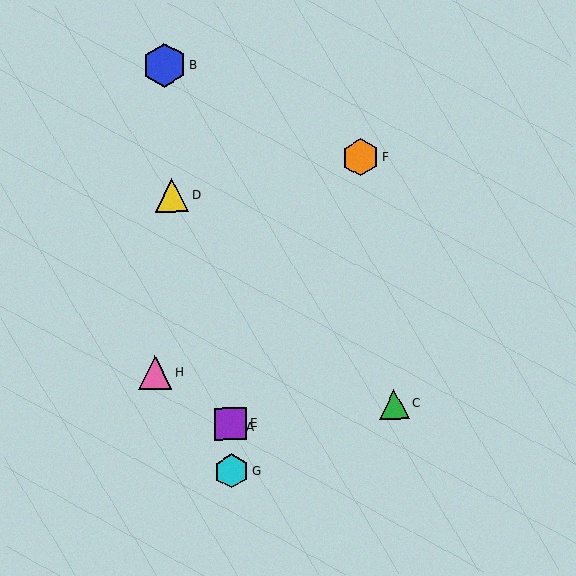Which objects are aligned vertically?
Objects A, E, G are aligned vertically.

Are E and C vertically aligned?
No, E is at x≈231 and C is at x≈394.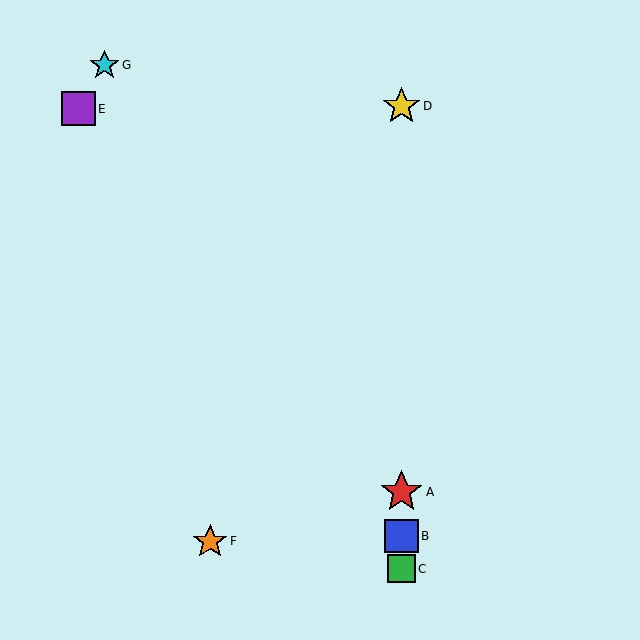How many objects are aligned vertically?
4 objects (A, B, C, D) are aligned vertically.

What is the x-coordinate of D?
Object D is at x≈402.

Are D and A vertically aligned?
Yes, both are at x≈402.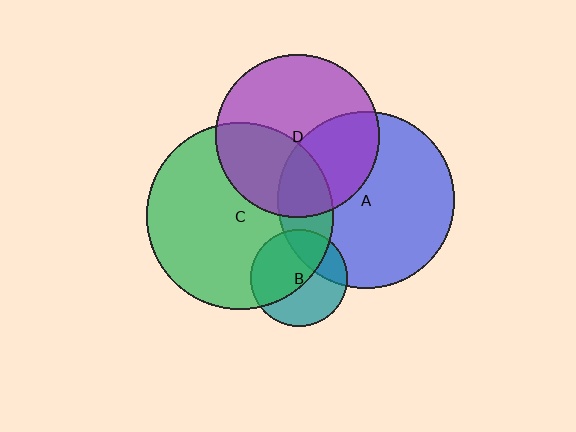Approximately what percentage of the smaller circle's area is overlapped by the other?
Approximately 55%.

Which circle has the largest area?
Circle C (green).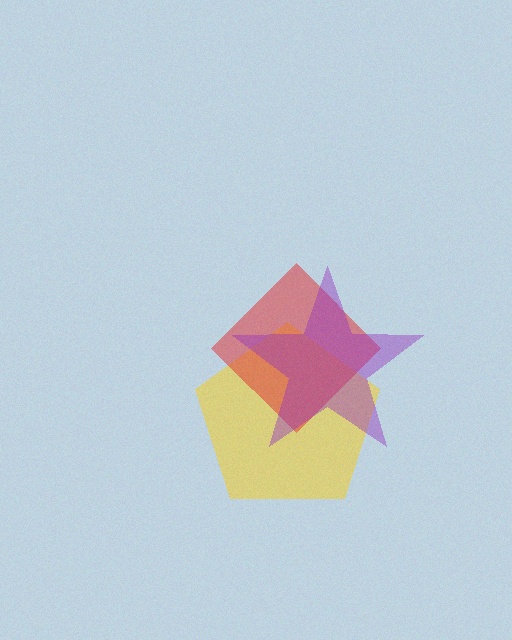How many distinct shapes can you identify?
There are 3 distinct shapes: a yellow pentagon, a red diamond, a purple star.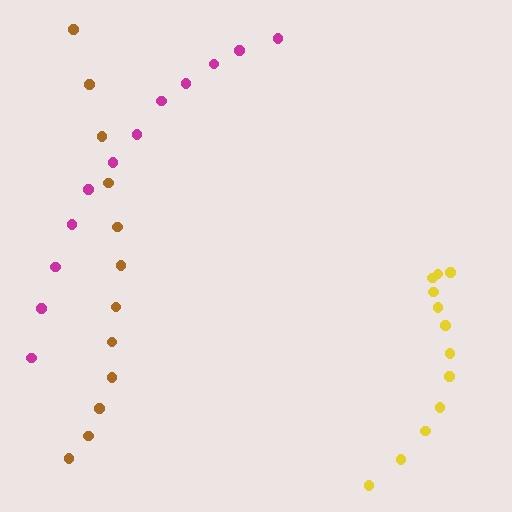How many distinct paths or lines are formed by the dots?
There are 3 distinct paths.